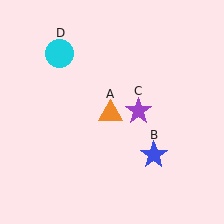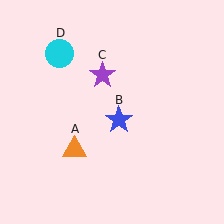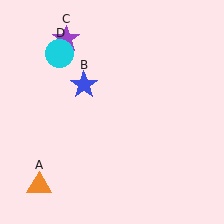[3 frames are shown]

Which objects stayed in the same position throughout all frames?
Cyan circle (object D) remained stationary.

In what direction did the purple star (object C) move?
The purple star (object C) moved up and to the left.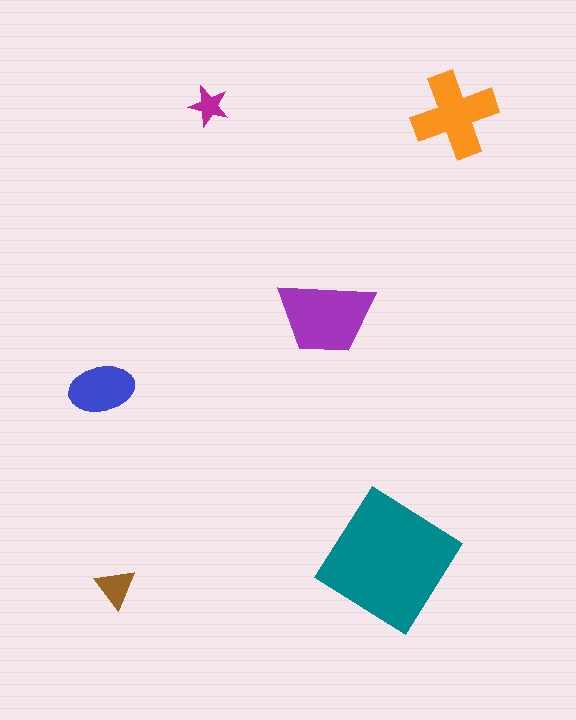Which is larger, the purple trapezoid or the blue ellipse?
The purple trapezoid.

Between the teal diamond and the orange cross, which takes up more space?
The teal diamond.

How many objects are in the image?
There are 6 objects in the image.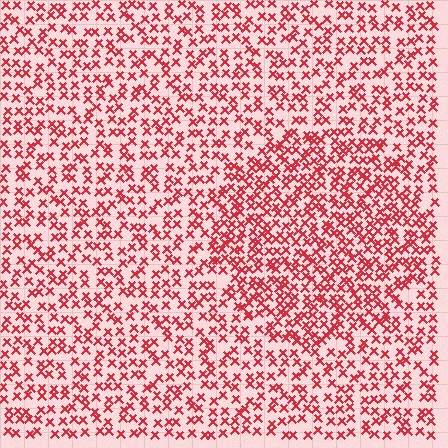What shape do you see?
I see a circle.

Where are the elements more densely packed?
The elements are more densely packed inside the circle boundary.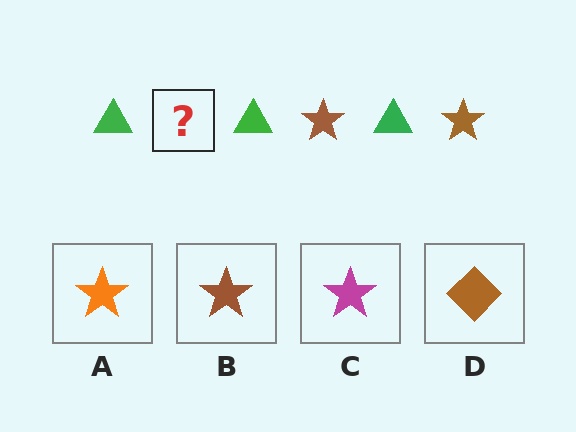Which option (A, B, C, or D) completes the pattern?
B.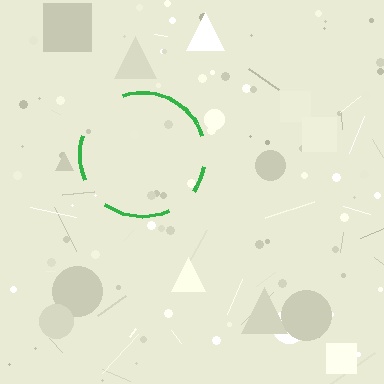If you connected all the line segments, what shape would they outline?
They would outline a circle.